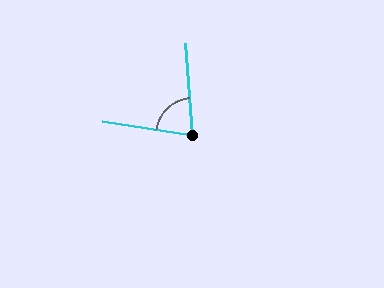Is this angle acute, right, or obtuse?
It is acute.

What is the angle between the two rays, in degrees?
Approximately 76 degrees.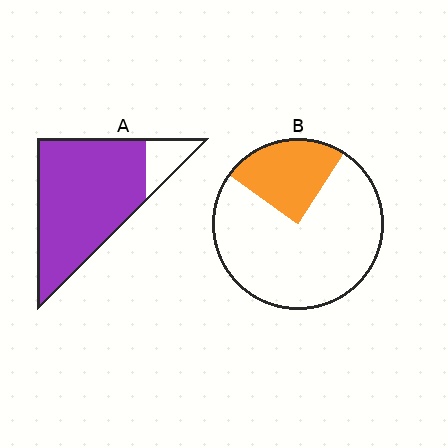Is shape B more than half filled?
No.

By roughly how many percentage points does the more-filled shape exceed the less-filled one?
By roughly 60 percentage points (A over B).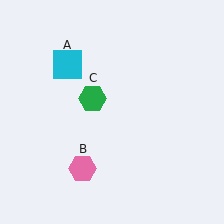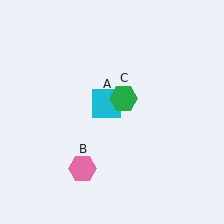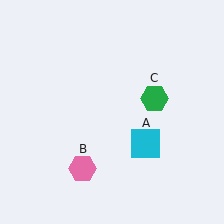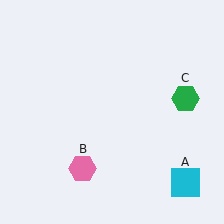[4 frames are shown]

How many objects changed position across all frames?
2 objects changed position: cyan square (object A), green hexagon (object C).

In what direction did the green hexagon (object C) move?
The green hexagon (object C) moved right.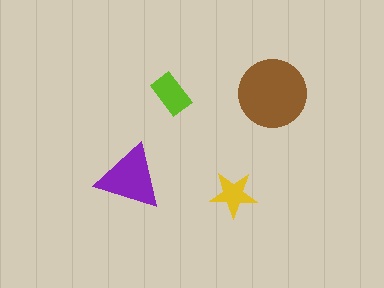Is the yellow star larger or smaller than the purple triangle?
Smaller.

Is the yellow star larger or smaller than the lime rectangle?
Smaller.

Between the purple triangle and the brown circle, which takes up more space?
The brown circle.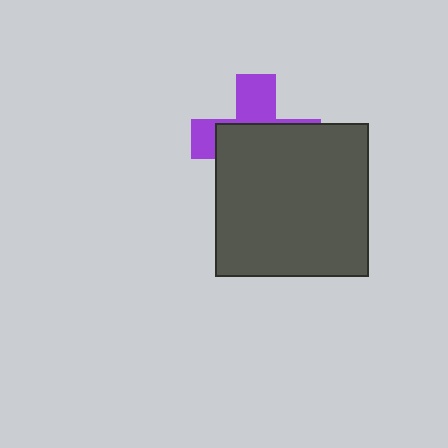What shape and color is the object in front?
The object in front is a dark gray square.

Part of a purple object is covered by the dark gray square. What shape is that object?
It is a cross.